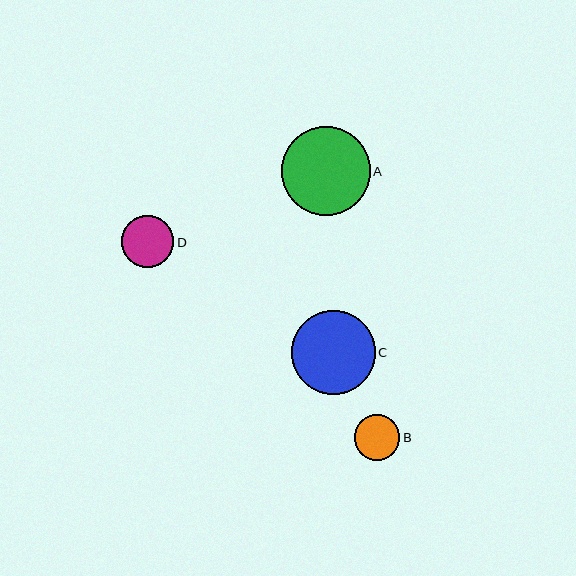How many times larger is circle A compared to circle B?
Circle A is approximately 1.9 times the size of circle B.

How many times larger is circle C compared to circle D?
Circle C is approximately 1.6 times the size of circle D.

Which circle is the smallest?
Circle B is the smallest with a size of approximately 46 pixels.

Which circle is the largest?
Circle A is the largest with a size of approximately 88 pixels.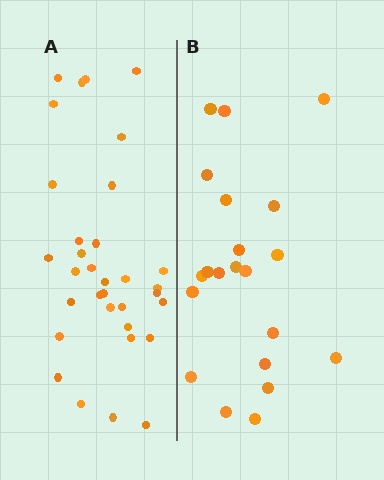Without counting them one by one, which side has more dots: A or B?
Region A (the left region) has more dots.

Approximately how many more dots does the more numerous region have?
Region A has roughly 12 or so more dots than region B.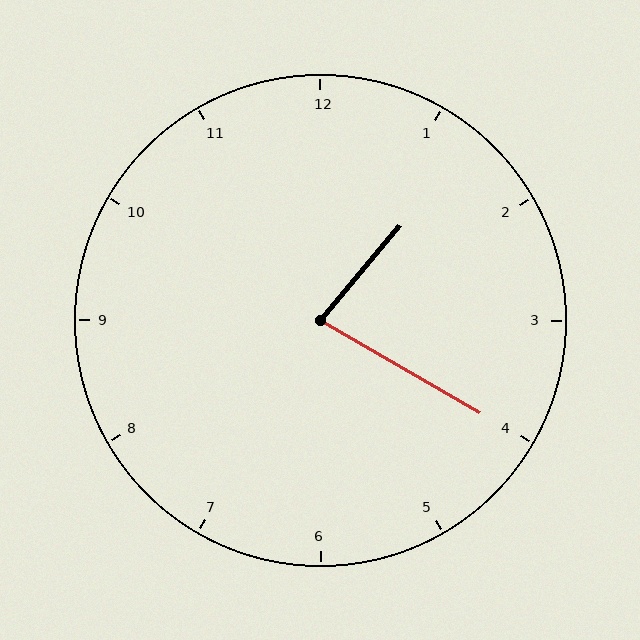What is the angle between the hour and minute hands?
Approximately 80 degrees.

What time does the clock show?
1:20.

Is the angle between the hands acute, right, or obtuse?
It is acute.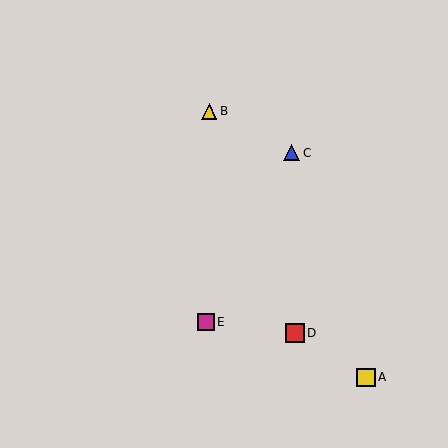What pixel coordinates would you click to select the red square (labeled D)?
Click at (295, 333) to select the red square D.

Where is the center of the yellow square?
The center of the yellow square is at (366, 377).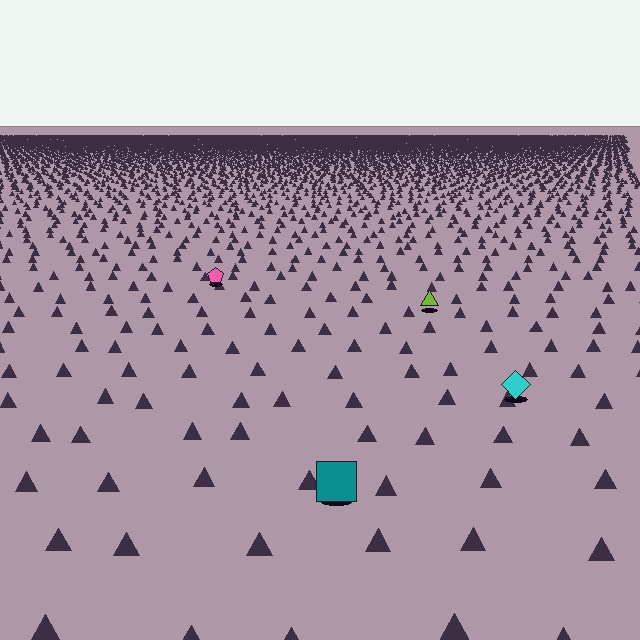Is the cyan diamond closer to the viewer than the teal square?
No. The teal square is closer — you can tell from the texture gradient: the ground texture is coarser near it.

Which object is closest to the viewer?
The teal square is closest. The texture marks near it are larger and more spread out.